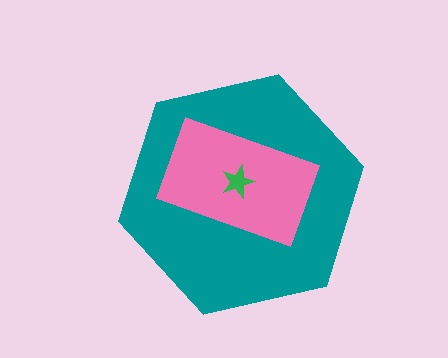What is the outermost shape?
The teal hexagon.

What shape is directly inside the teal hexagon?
The pink rectangle.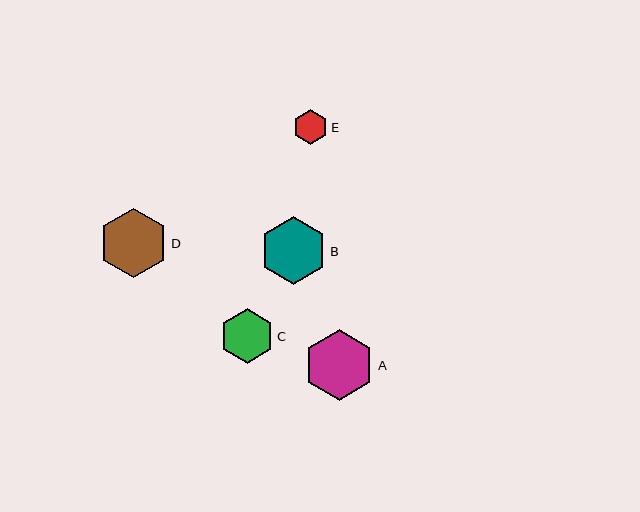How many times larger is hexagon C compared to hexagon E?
Hexagon C is approximately 1.5 times the size of hexagon E.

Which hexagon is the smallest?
Hexagon E is the smallest with a size of approximately 35 pixels.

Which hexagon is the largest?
Hexagon A is the largest with a size of approximately 71 pixels.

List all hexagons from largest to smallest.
From largest to smallest: A, D, B, C, E.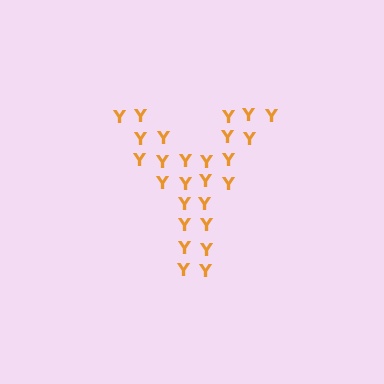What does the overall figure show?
The overall figure shows the letter Y.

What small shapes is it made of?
It is made of small letter Y's.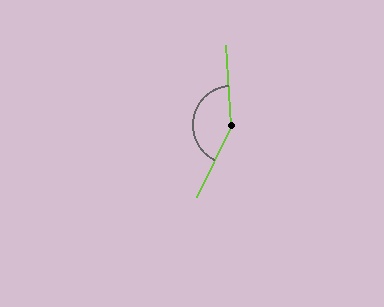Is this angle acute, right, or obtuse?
It is obtuse.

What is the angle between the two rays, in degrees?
Approximately 150 degrees.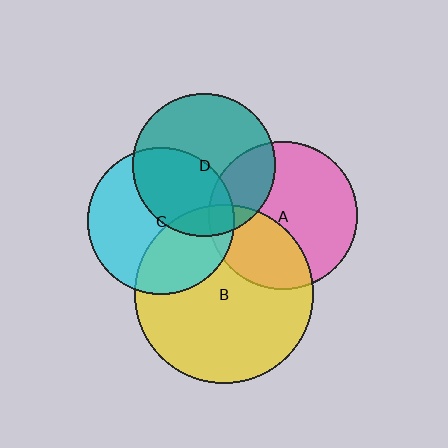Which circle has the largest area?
Circle B (yellow).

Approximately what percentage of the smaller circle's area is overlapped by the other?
Approximately 25%.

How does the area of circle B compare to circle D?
Approximately 1.6 times.